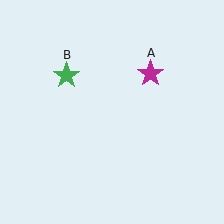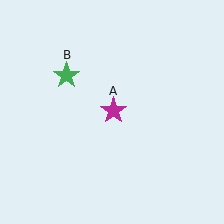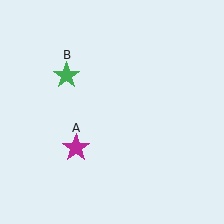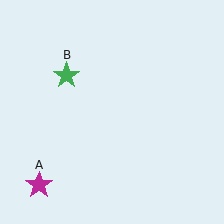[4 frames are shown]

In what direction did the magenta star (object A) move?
The magenta star (object A) moved down and to the left.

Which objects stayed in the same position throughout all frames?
Green star (object B) remained stationary.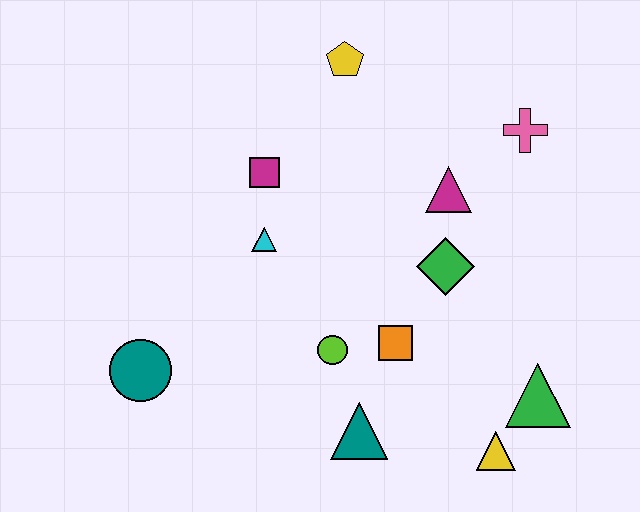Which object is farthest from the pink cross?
The teal circle is farthest from the pink cross.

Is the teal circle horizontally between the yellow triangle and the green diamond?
No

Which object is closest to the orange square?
The lime circle is closest to the orange square.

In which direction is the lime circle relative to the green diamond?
The lime circle is to the left of the green diamond.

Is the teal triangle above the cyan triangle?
No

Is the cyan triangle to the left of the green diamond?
Yes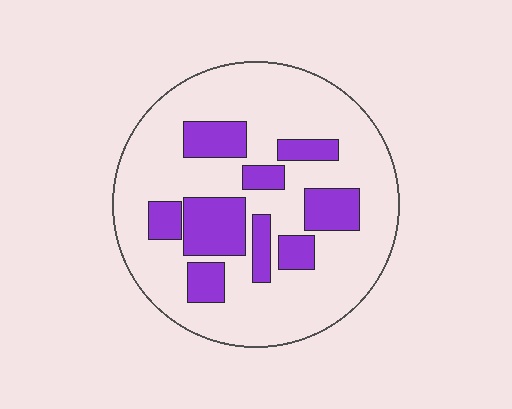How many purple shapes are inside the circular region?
9.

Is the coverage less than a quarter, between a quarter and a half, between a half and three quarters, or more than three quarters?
Between a quarter and a half.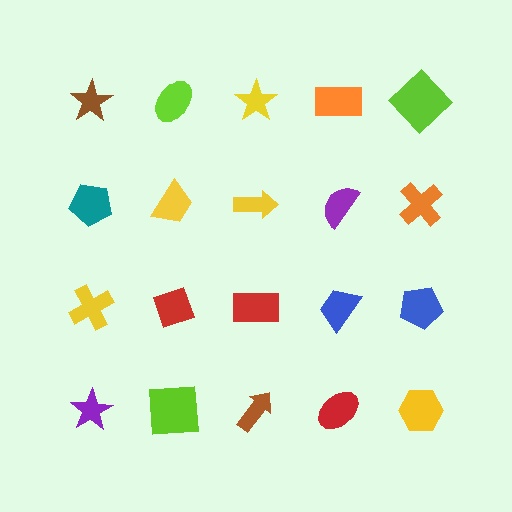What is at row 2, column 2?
A yellow trapezoid.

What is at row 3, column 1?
A yellow cross.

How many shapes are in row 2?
5 shapes.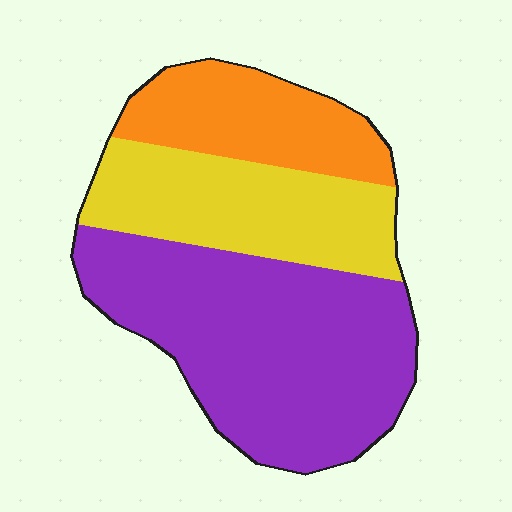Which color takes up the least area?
Orange, at roughly 20%.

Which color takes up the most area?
Purple, at roughly 50%.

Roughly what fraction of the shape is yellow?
Yellow takes up about one quarter (1/4) of the shape.